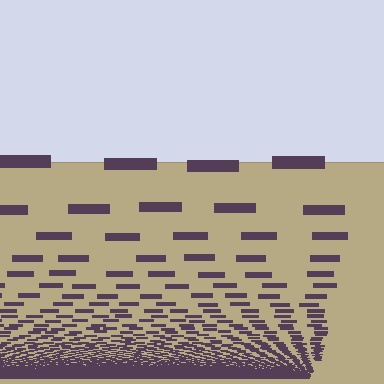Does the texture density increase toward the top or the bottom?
Density increases toward the bottom.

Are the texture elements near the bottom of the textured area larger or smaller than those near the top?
Smaller. The gradient is inverted — elements near the bottom are smaller and denser.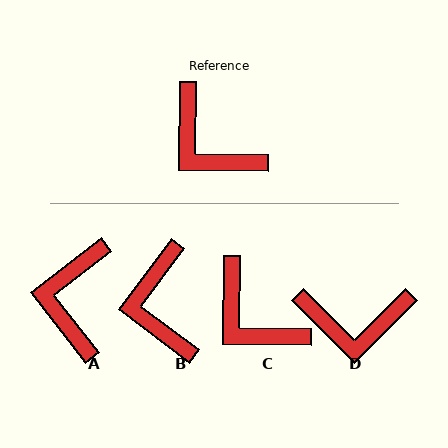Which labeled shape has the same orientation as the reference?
C.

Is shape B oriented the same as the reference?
No, it is off by about 36 degrees.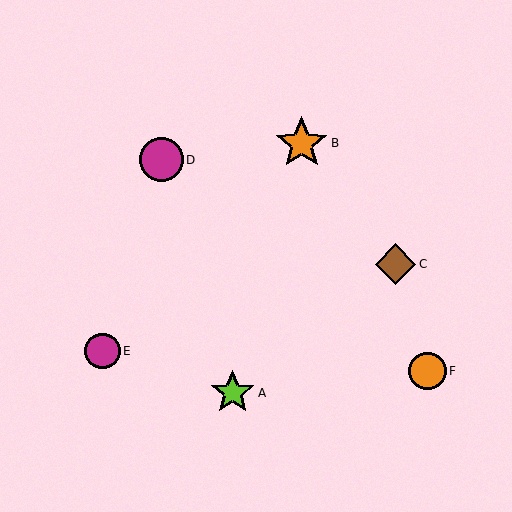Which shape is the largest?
The orange star (labeled B) is the largest.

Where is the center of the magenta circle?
The center of the magenta circle is at (161, 160).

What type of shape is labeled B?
Shape B is an orange star.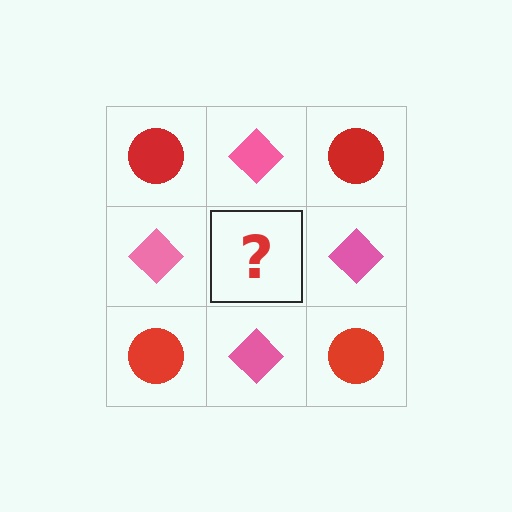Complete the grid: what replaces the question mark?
The question mark should be replaced with a red circle.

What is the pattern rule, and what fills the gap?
The rule is that it alternates red circle and pink diamond in a checkerboard pattern. The gap should be filled with a red circle.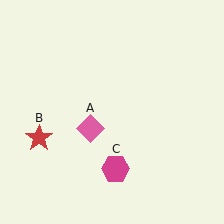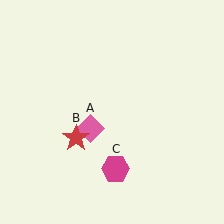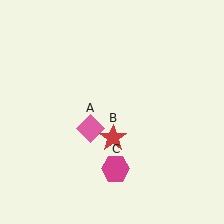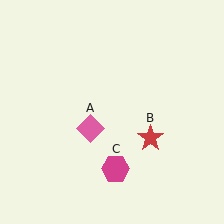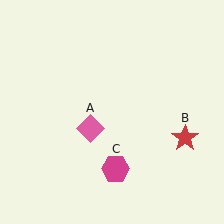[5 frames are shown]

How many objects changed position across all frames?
1 object changed position: red star (object B).